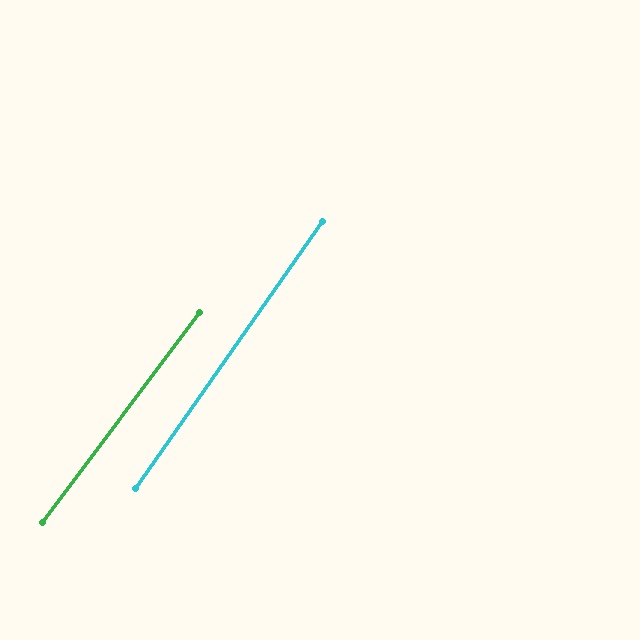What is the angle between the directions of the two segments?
Approximately 2 degrees.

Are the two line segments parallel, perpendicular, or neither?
Parallel — their directions differ by only 1.8°.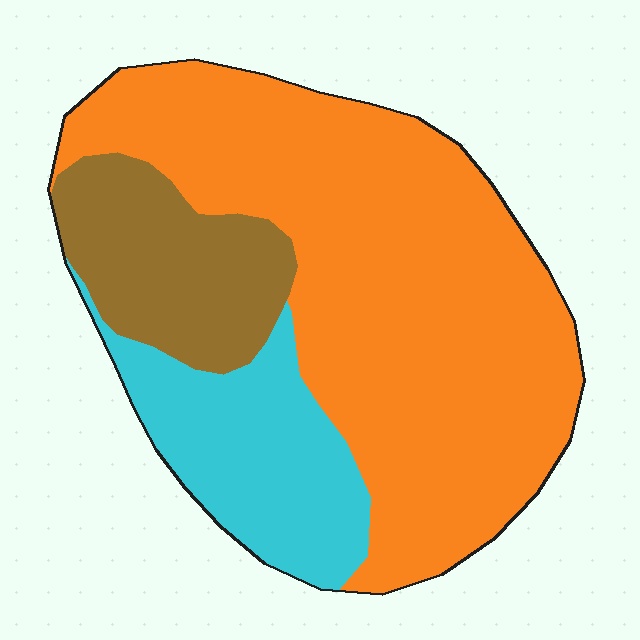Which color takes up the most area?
Orange, at roughly 65%.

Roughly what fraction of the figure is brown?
Brown covers around 15% of the figure.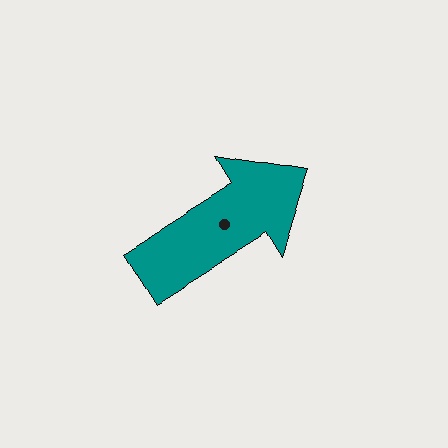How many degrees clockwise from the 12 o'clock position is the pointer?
Approximately 58 degrees.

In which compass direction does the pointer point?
Northeast.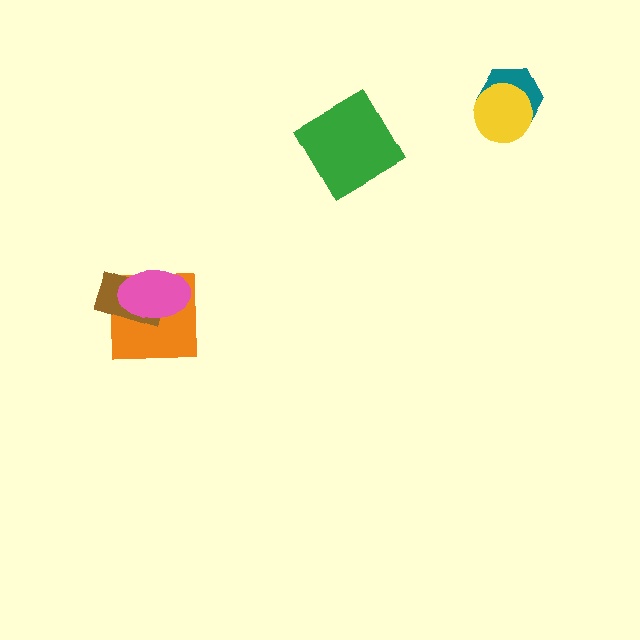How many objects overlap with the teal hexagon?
1 object overlaps with the teal hexagon.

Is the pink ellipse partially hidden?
No, no other shape covers it.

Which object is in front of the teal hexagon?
The yellow circle is in front of the teal hexagon.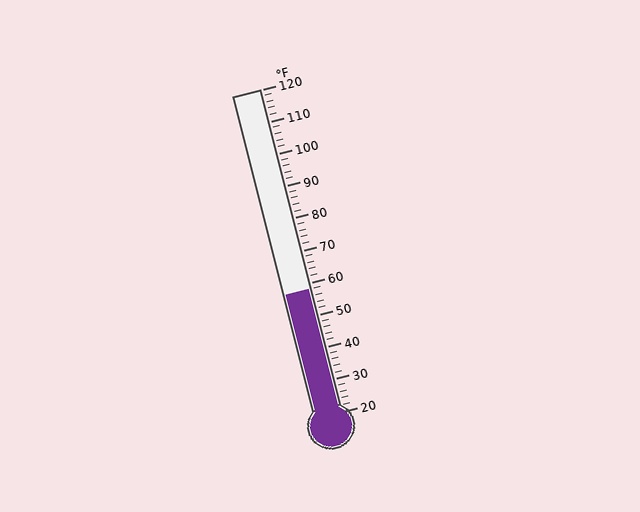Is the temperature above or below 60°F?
The temperature is below 60°F.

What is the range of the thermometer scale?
The thermometer scale ranges from 20°F to 120°F.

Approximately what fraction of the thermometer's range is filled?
The thermometer is filled to approximately 40% of its range.